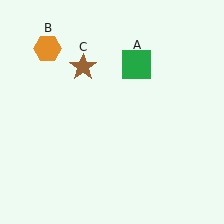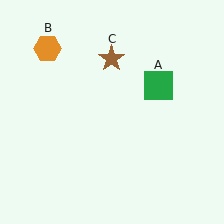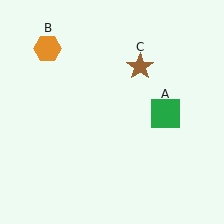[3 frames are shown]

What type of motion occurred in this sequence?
The green square (object A), brown star (object C) rotated clockwise around the center of the scene.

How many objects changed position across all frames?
2 objects changed position: green square (object A), brown star (object C).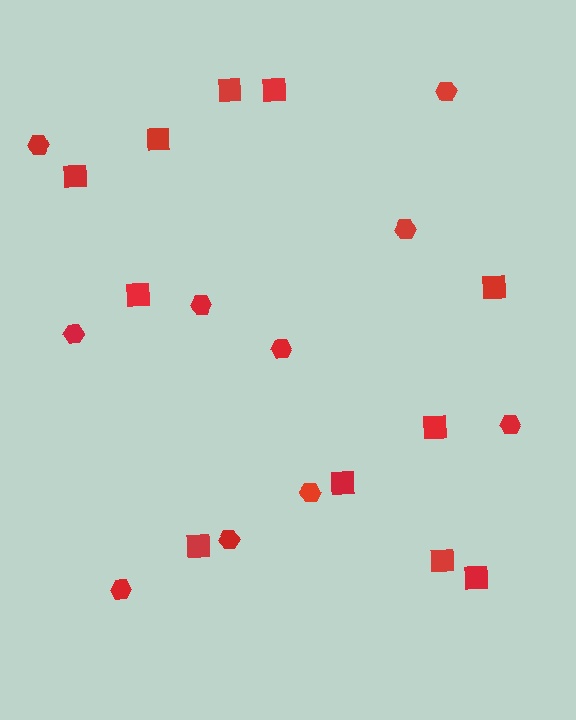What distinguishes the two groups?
There are 2 groups: one group of hexagons (10) and one group of squares (11).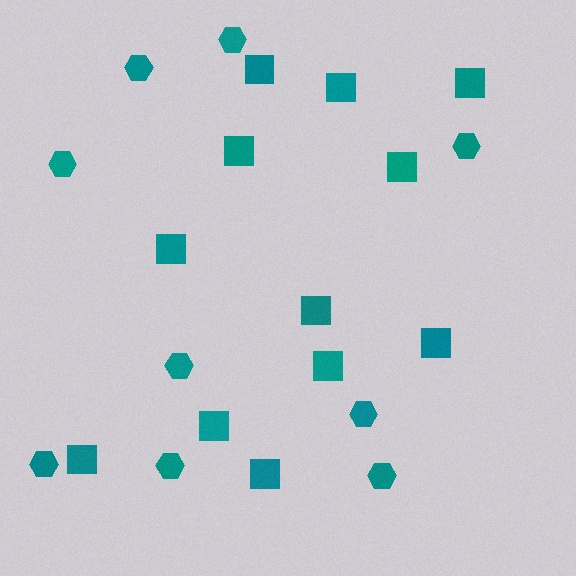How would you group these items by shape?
There are 2 groups: one group of hexagons (9) and one group of squares (12).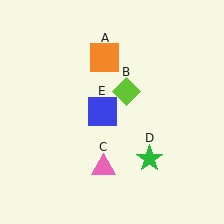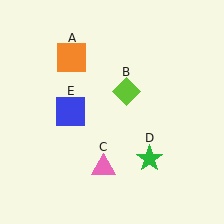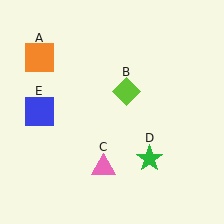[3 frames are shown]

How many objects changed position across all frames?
2 objects changed position: orange square (object A), blue square (object E).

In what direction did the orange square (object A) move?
The orange square (object A) moved left.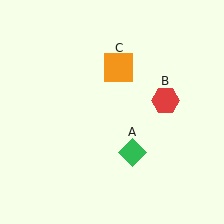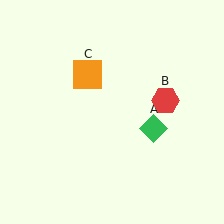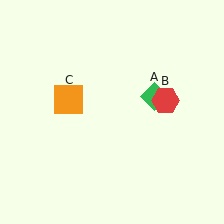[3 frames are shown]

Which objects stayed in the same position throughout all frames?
Red hexagon (object B) remained stationary.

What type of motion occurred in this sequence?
The green diamond (object A), orange square (object C) rotated counterclockwise around the center of the scene.